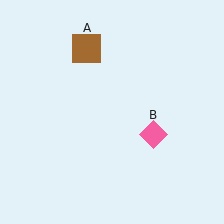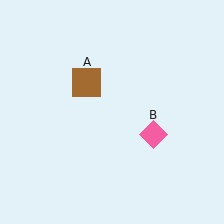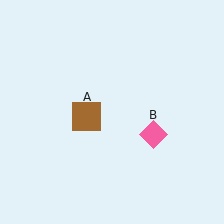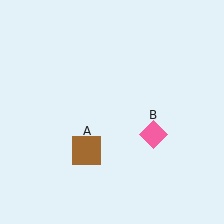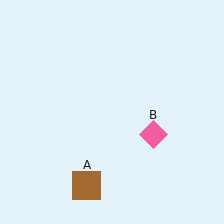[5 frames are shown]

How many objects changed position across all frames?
1 object changed position: brown square (object A).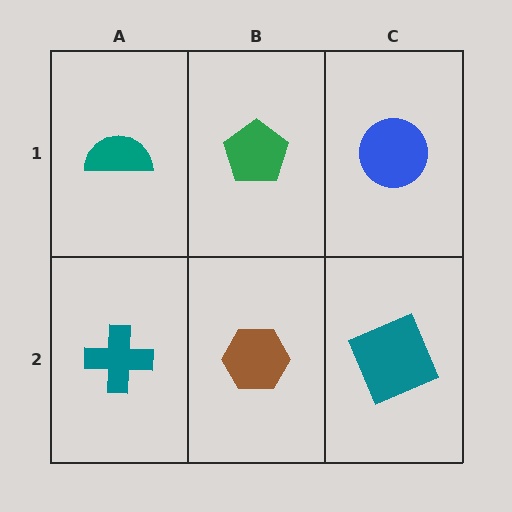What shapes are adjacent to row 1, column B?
A brown hexagon (row 2, column B), a teal semicircle (row 1, column A), a blue circle (row 1, column C).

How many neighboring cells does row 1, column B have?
3.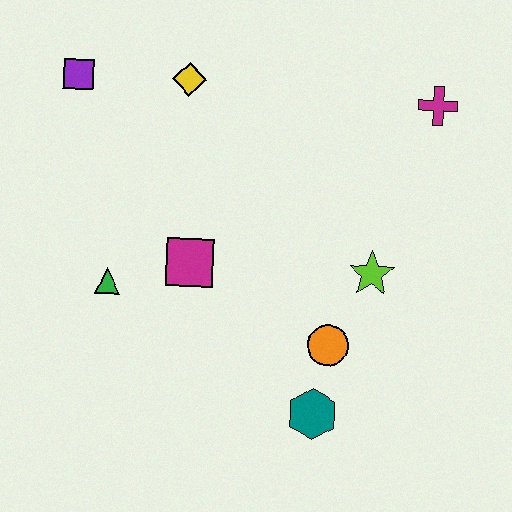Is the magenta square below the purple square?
Yes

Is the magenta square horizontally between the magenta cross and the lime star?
No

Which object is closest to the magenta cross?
The lime star is closest to the magenta cross.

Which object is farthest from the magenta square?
The magenta cross is farthest from the magenta square.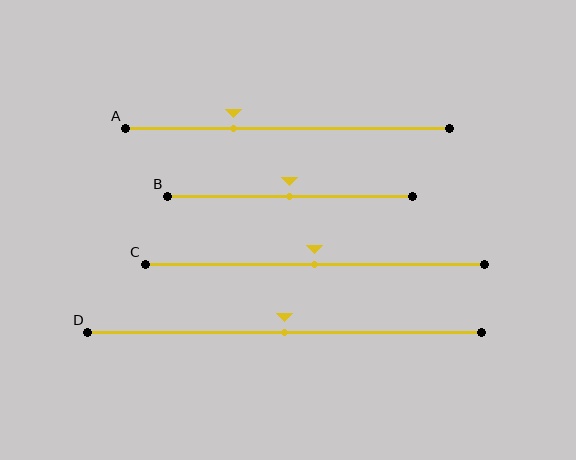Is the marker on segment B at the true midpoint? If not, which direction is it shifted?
Yes, the marker on segment B is at the true midpoint.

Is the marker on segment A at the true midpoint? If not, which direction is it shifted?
No, the marker on segment A is shifted to the left by about 17% of the segment length.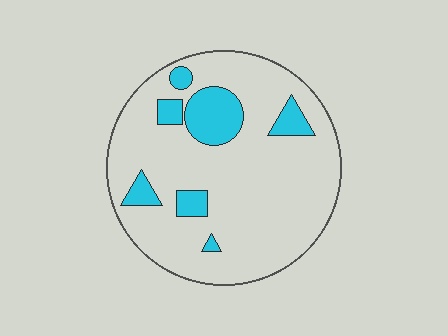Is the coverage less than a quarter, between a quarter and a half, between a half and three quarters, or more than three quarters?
Less than a quarter.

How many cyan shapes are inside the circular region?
7.